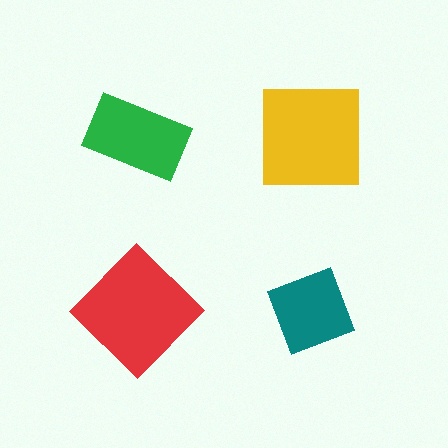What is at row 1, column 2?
A yellow square.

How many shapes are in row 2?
2 shapes.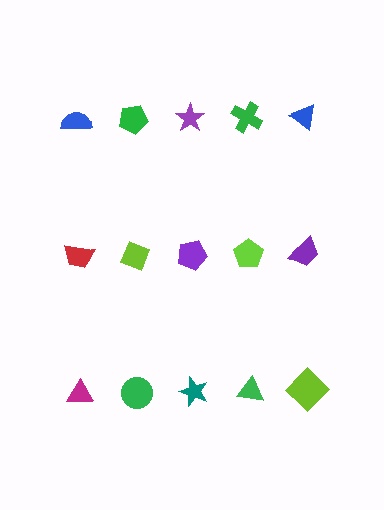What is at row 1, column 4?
A green cross.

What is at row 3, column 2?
A green circle.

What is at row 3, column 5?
A lime diamond.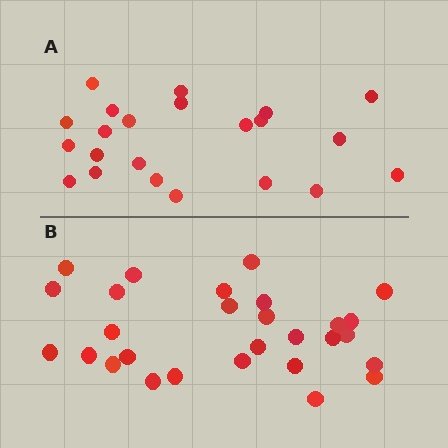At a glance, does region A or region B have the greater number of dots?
Region B (the bottom region) has more dots.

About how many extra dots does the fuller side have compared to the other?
Region B has about 6 more dots than region A.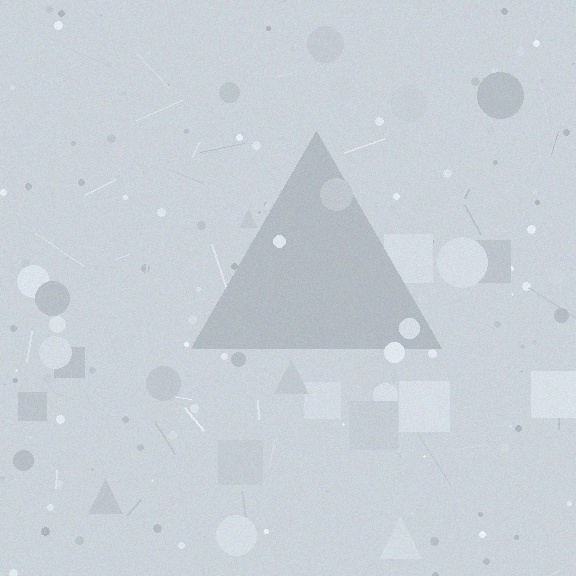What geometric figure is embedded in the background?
A triangle is embedded in the background.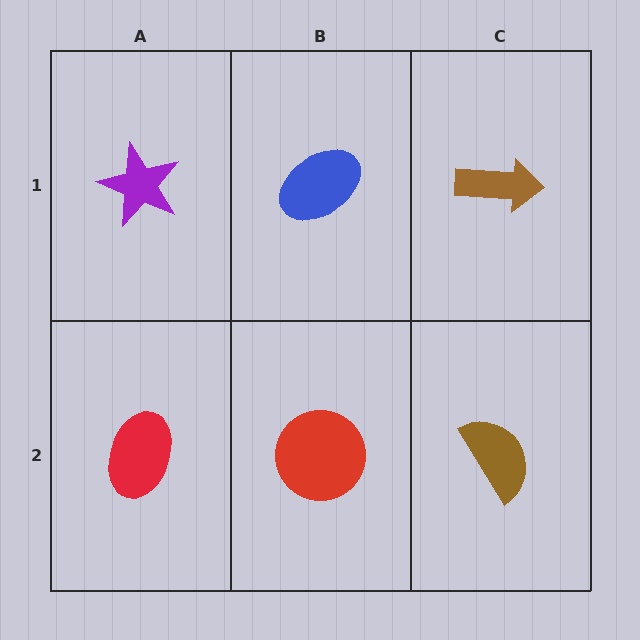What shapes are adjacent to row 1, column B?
A red circle (row 2, column B), a purple star (row 1, column A), a brown arrow (row 1, column C).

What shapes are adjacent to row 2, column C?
A brown arrow (row 1, column C), a red circle (row 2, column B).